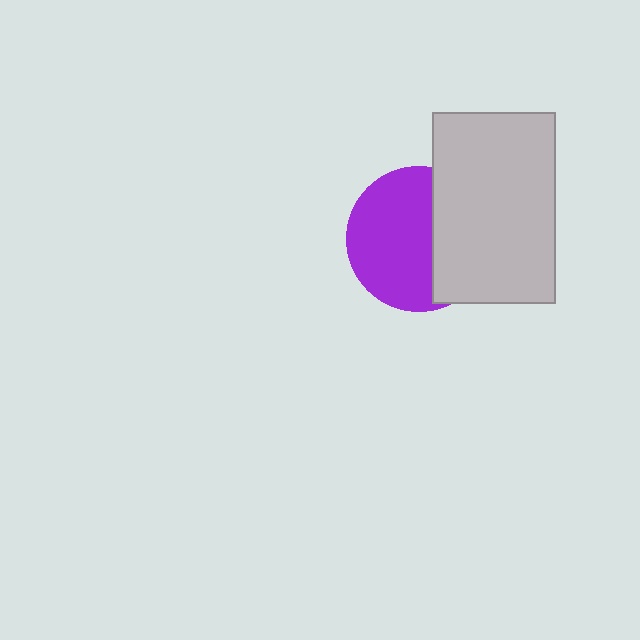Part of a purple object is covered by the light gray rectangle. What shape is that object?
It is a circle.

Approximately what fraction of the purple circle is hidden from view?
Roughly 39% of the purple circle is hidden behind the light gray rectangle.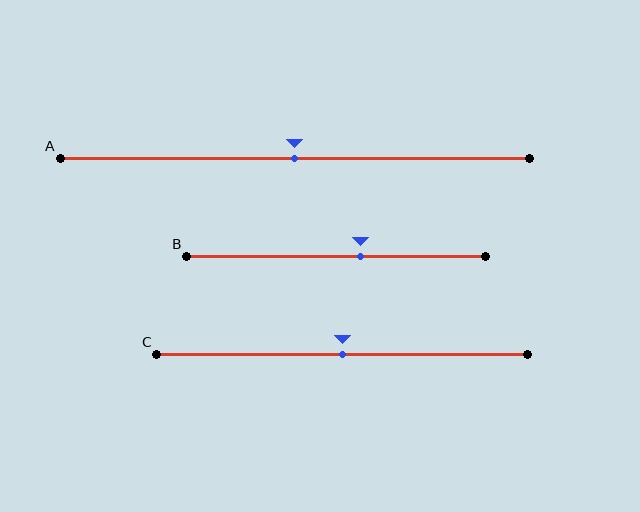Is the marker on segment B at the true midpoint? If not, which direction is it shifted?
No, the marker on segment B is shifted to the right by about 8% of the segment length.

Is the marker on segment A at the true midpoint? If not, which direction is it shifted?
Yes, the marker on segment A is at the true midpoint.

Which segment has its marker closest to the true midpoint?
Segment A has its marker closest to the true midpoint.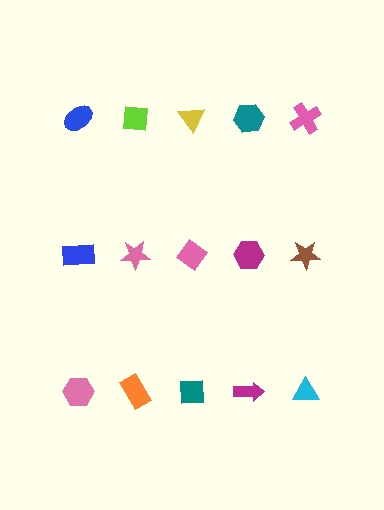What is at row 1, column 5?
A pink cross.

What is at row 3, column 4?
A magenta arrow.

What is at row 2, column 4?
A magenta hexagon.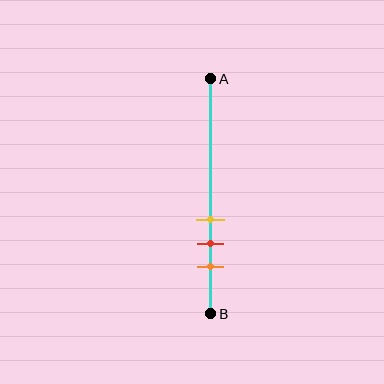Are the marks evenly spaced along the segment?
Yes, the marks are approximately evenly spaced.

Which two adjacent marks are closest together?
The yellow and red marks are the closest adjacent pair.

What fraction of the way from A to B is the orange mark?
The orange mark is approximately 80% (0.8) of the way from A to B.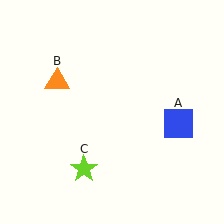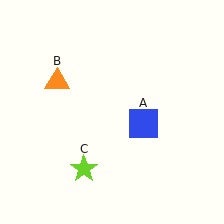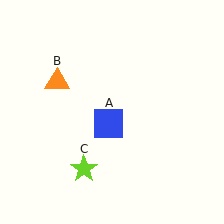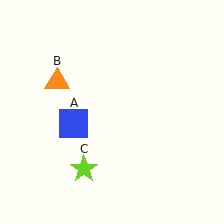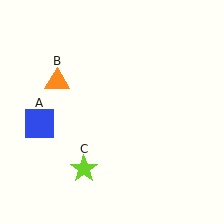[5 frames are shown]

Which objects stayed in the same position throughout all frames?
Orange triangle (object B) and lime star (object C) remained stationary.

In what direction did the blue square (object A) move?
The blue square (object A) moved left.